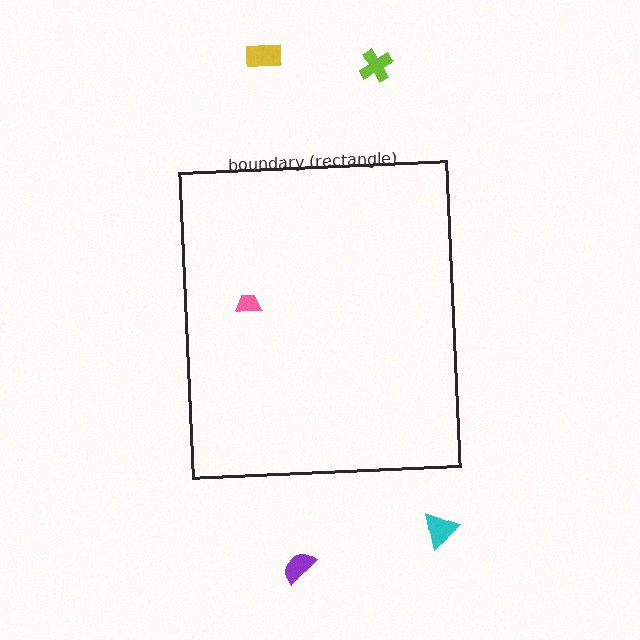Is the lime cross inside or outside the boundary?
Outside.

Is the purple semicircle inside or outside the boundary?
Outside.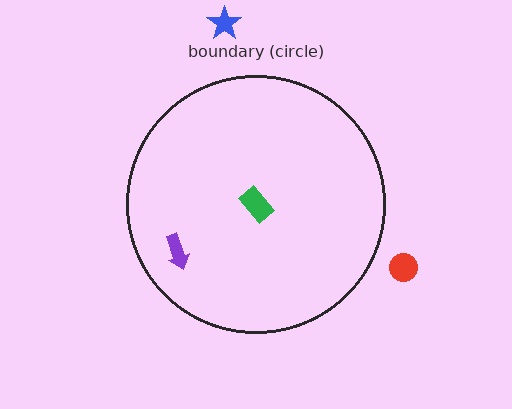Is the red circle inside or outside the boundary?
Outside.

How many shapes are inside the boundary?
2 inside, 2 outside.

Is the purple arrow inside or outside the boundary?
Inside.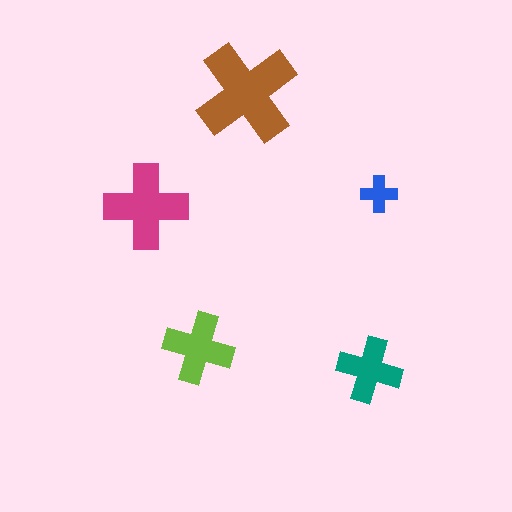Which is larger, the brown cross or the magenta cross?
The brown one.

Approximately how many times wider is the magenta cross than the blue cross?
About 2.5 times wider.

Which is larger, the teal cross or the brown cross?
The brown one.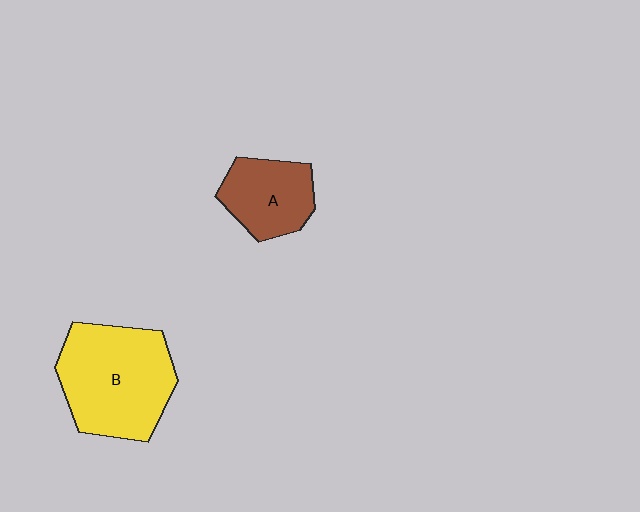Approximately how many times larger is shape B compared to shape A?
Approximately 1.8 times.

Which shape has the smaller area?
Shape A (brown).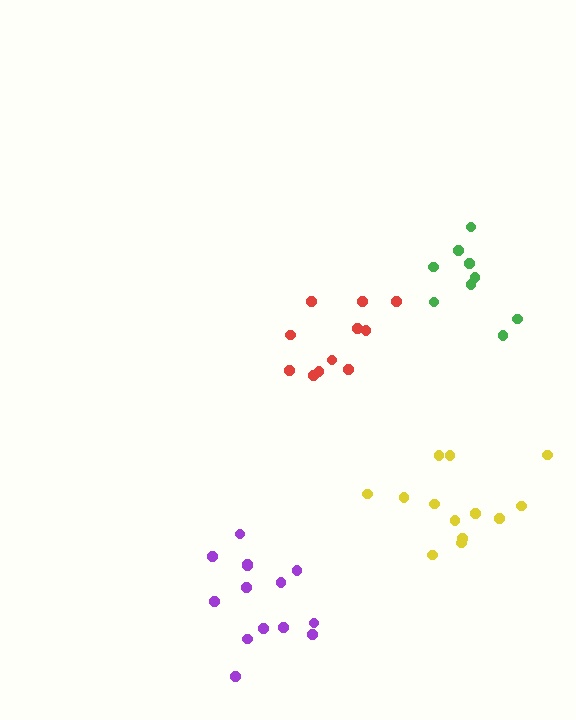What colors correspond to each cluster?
The clusters are colored: purple, yellow, green, red.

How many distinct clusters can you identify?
There are 4 distinct clusters.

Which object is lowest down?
The purple cluster is bottommost.